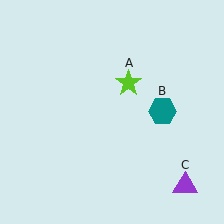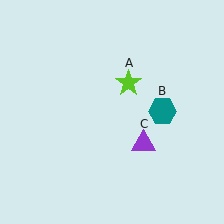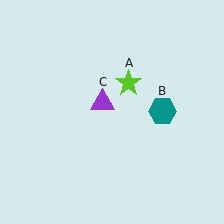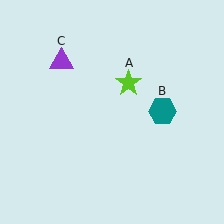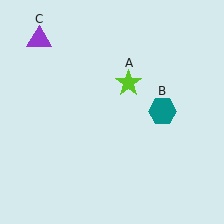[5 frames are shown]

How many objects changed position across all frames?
1 object changed position: purple triangle (object C).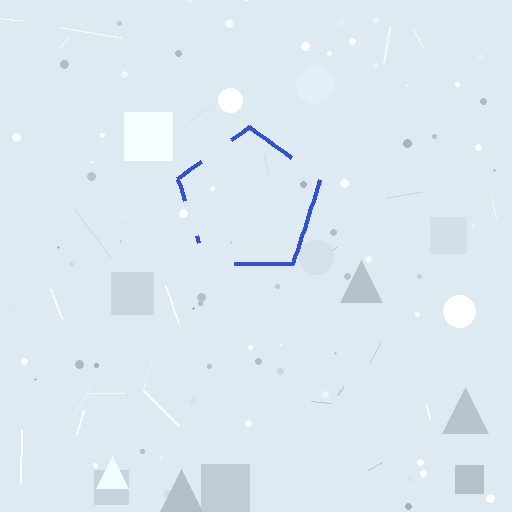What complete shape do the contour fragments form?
The contour fragments form a pentagon.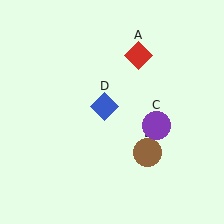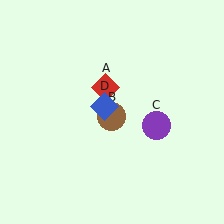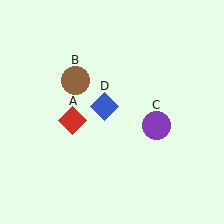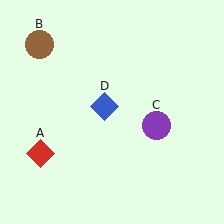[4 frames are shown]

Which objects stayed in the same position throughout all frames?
Purple circle (object C) and blue diamond (object D) remained stationary.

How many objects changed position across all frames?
2 objects changed position: red diamond (object A), brown circle (object B).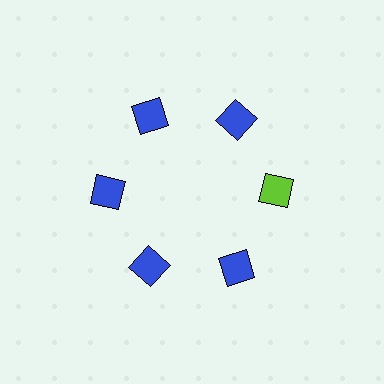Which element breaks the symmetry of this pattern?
The lime diamond at roughly the 3 o'clock position breaks the symmetry. All other shapes are blue diamonds.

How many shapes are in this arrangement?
There are 6 shapes arranged in a ring pattern.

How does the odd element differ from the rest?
It has a different color: lime instead of blue.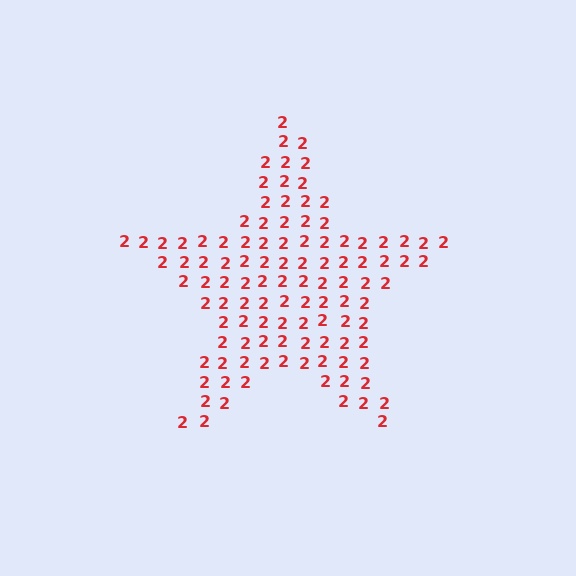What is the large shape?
The large shape is a star.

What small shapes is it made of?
It is made of small digit 2's.